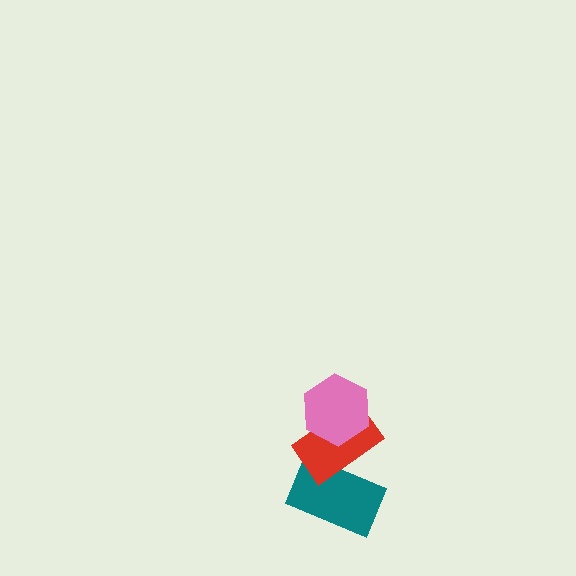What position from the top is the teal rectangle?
The teal rectangle is 3rd from the top.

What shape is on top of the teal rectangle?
The red rectangle is on top of the teal rectangle.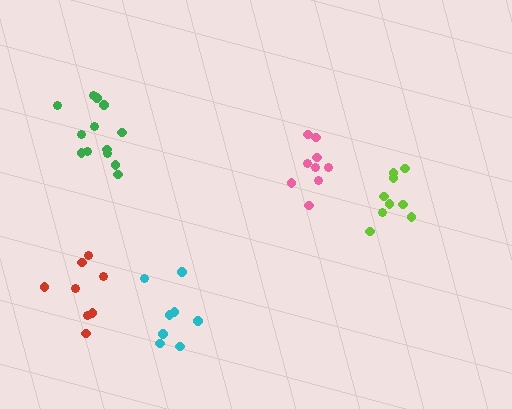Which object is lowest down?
The cyan cluster is bottommost.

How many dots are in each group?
Group 1: 8 dots, Group 2: 8 dots, Group 3: 9 dots, Group 4: 9 dots, Group 5: 13 dots (47 total).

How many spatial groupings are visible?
There are 5 spatial groupings.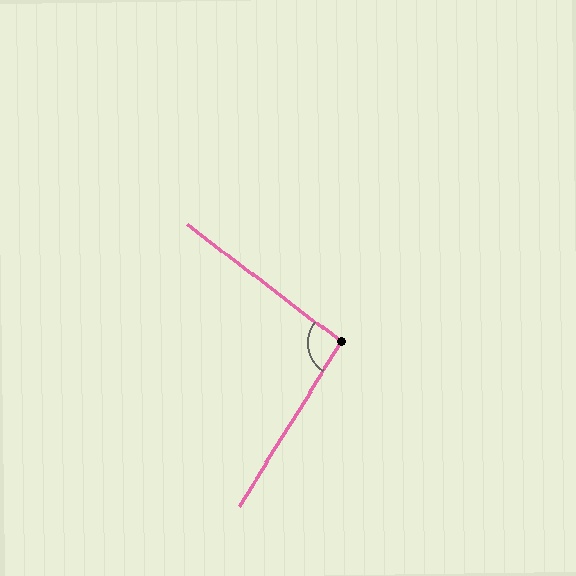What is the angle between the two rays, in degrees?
Approximately 95 degrees.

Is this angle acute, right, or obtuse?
It is obtuse.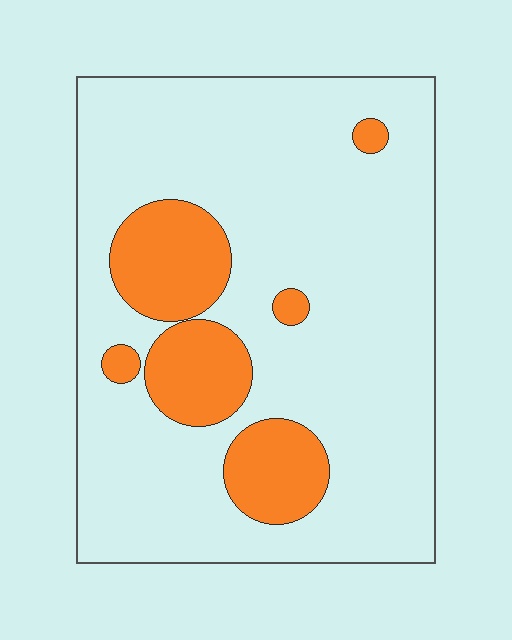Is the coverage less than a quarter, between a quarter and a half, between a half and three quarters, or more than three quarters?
Less than a quarter.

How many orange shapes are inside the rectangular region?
6.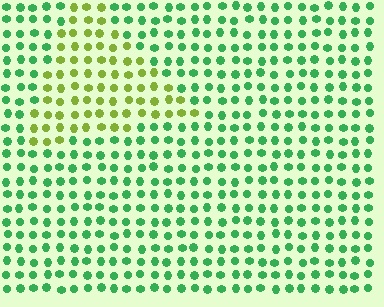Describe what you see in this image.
The image is filled with small green elements in a uniform arrangement. A triangle-shaped region is visible where the elements are tinted to a slightly different hue, forming a subtle color boundary.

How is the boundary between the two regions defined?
The boundary is defined purely by a slight shift in hue (about 52 degrees). Spacing, size, and orientation are identical on both sides.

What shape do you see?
I see a triangle.